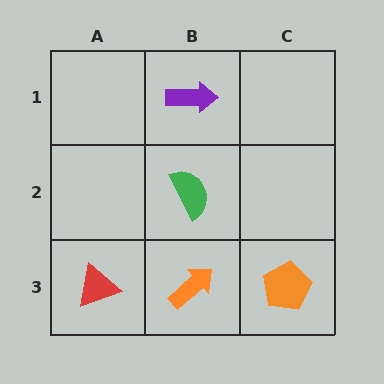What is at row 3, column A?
A red triangle.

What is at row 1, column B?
A purple arrow.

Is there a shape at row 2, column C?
No, that cell is empty.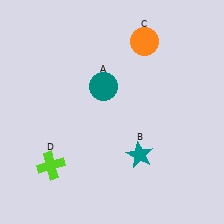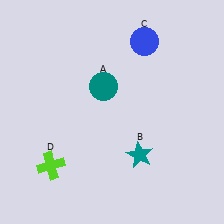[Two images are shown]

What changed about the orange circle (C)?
In Image 1, C is orange. In Image 2, it changed to blue.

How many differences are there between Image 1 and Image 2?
There is 1 difference between the two images.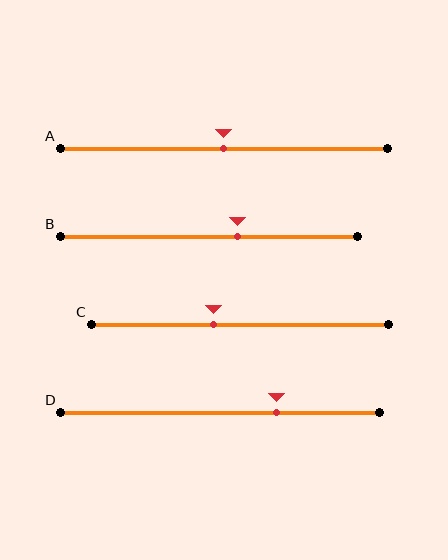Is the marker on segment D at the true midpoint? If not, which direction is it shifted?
No, the marker on segment D is shifted to the right by about 18% of the segment length.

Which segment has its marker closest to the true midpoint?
Segment A has its marker closest to the true midpoint.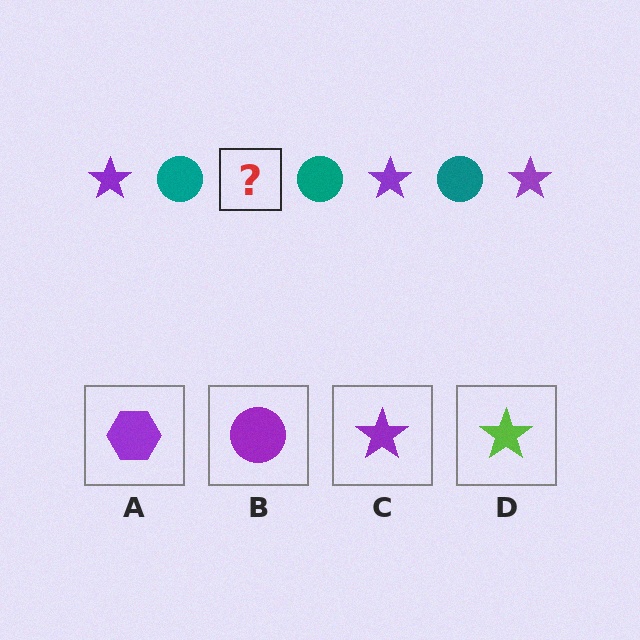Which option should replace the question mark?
Option C.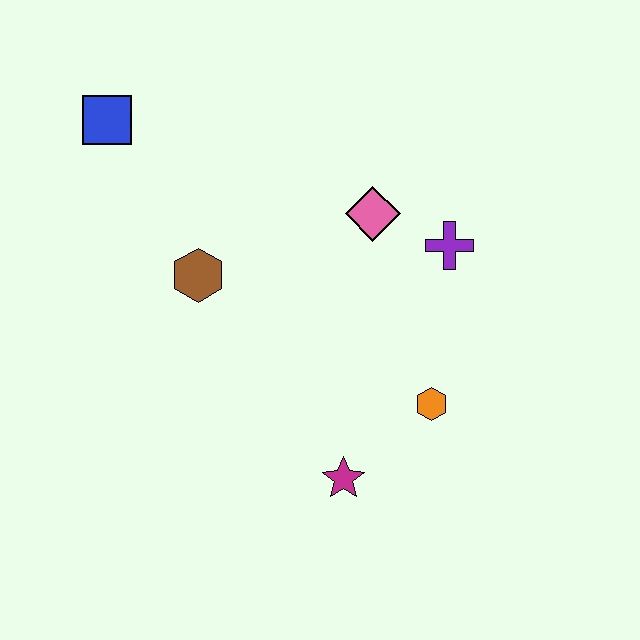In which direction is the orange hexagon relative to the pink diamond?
The orange hexagon is below the pink diamond.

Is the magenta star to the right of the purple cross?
No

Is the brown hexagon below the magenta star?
No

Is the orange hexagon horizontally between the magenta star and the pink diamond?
No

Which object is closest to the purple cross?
The pink diamond is closest to the purple cross.